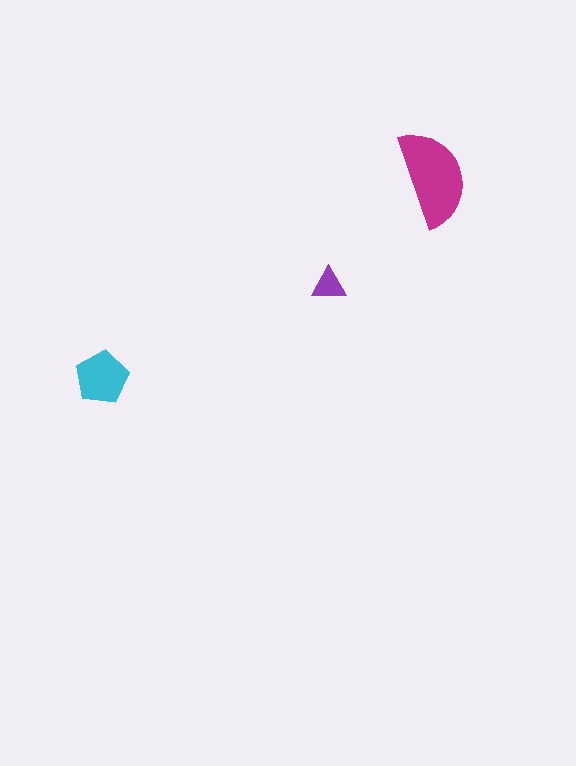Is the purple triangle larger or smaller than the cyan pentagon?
Smaller.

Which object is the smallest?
The purple triangle.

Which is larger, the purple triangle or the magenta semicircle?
The magenta semicircle.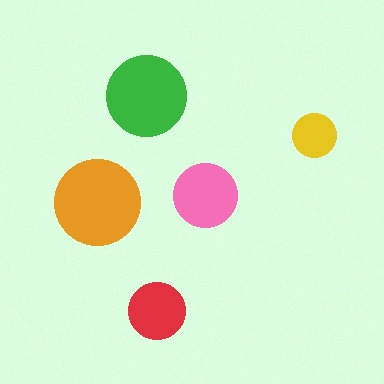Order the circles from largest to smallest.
the orange one, the green one, the pink one, the red one, the yellow one.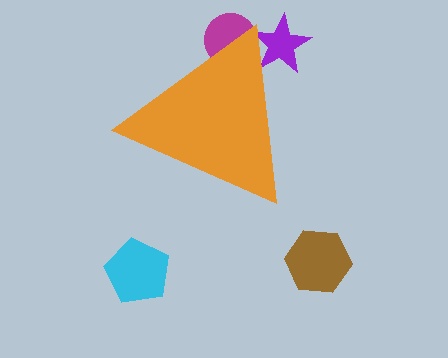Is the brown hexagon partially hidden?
No, the brown hexagon is fully visible.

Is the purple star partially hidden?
Yes, the purple star is partially hidden behind the orange triangle.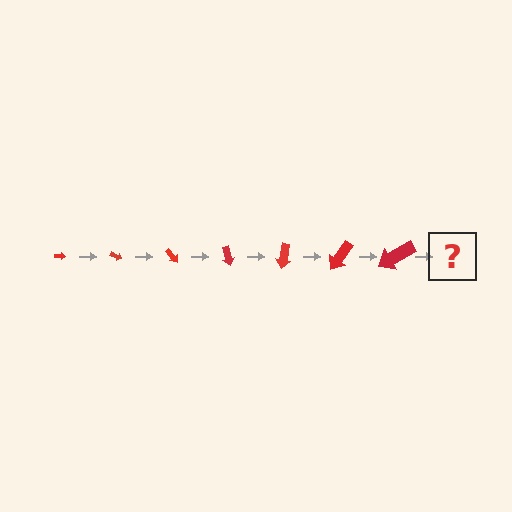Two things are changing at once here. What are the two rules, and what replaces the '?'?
The two rules are that the arrow grows larger each step and it rotates 25 degrees each step. The '?' should be an arrow, larger than the previous one and rotated 175 degrees from the start.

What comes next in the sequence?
The next element should be an arrow, larger than the previous one and rotated 175 degrees from the start.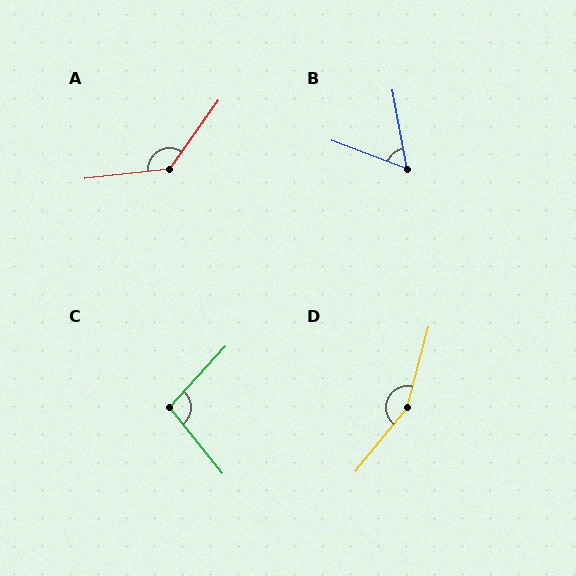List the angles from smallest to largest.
B (59°), C (98°), A (131°), D (156°).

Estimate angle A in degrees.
Approximately 131 degrees.